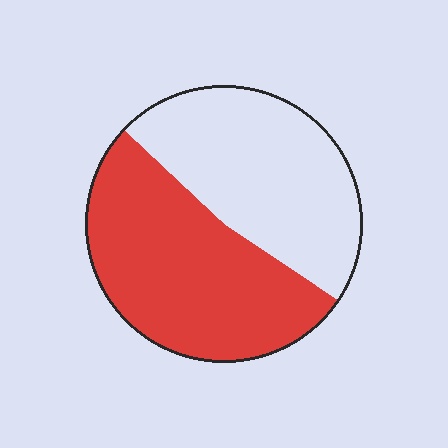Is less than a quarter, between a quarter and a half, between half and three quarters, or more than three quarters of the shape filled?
Between half and three quarters.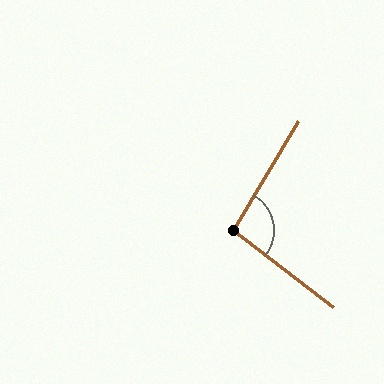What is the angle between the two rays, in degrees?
Approximately 97 degrees.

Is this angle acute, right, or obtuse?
It is obtuse.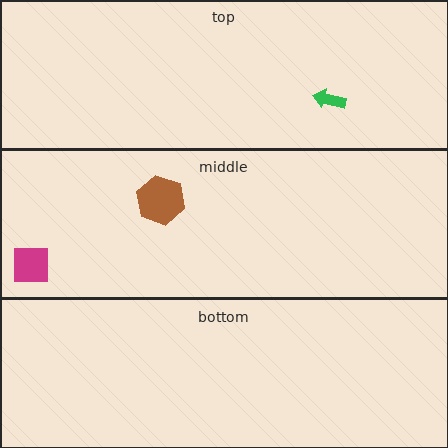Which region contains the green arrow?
The top region.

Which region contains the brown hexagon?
The middle region.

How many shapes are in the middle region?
2.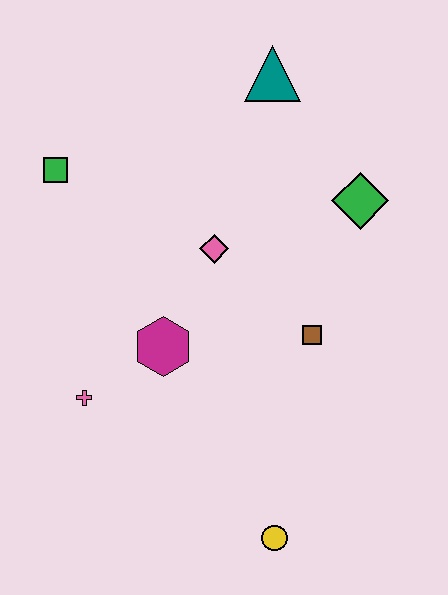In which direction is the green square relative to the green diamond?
The green square is to the left of the green diamond.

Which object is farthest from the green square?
The yellow circle is farthest from the green square.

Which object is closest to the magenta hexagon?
The pink cross is closest to the magenta hexagon.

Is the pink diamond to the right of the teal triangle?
No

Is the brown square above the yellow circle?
Yes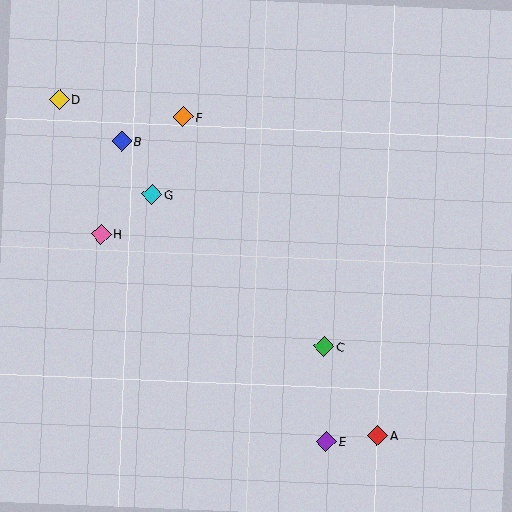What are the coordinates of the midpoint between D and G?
The midpoint between D and G is at (106, 147).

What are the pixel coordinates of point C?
Point C is at (324, 347).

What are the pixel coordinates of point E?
Point E is at (327, 441).